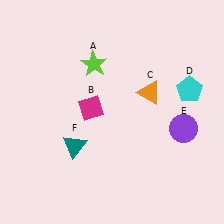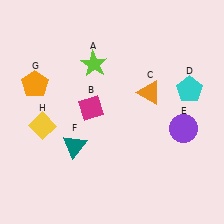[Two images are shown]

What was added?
An orange pentagon (G), a yellow diamond (H) were added in Image 2.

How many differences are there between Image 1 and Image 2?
There are 2 differences between the two images.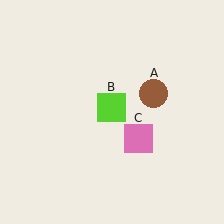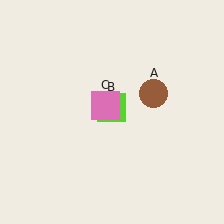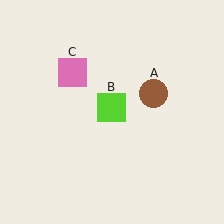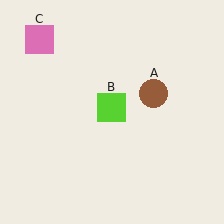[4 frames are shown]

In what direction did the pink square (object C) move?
The pink square (object C) moved up and to the left.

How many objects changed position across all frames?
1 object changed position: pink square (object C).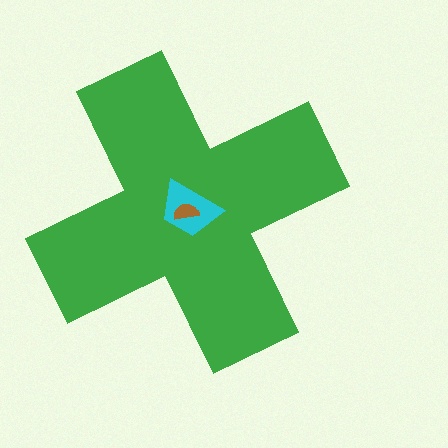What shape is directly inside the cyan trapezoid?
The brown semicircle.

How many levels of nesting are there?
3.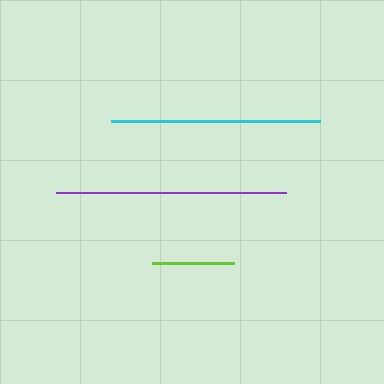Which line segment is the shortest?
The lime line is the shortest at approximately 82 pixels.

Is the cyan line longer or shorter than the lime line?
The cyan line is longer than the lime line.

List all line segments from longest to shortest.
From longest to shortest: purple, cyan, lime.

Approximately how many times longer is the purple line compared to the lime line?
The purple line is approximately 2.8 times the length of the lime line.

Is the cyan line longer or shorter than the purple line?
The purple line is longer than the cyan line.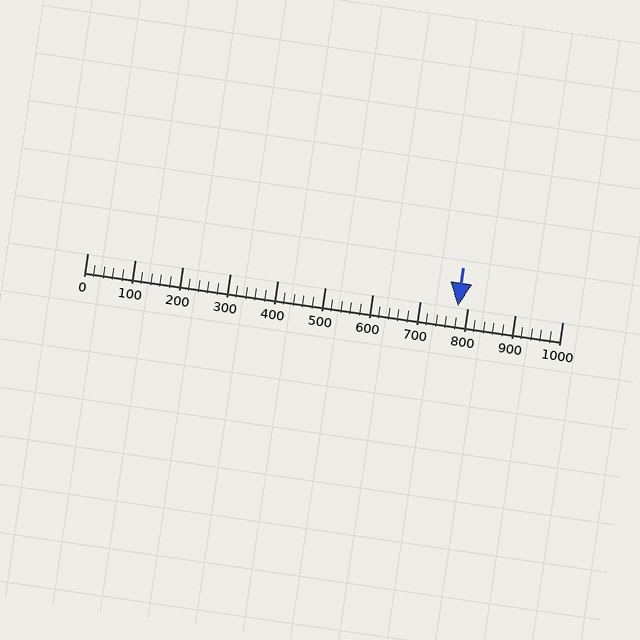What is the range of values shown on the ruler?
The ruler shows values from 0 to 1000.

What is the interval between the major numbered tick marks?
The major tick marks are spaced 100 units apart.